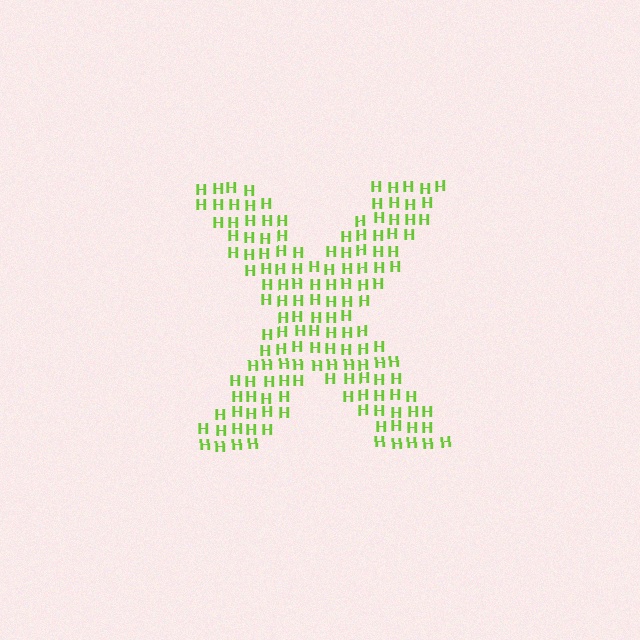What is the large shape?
The large shape is the letter X.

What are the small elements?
The small elements are letter H's.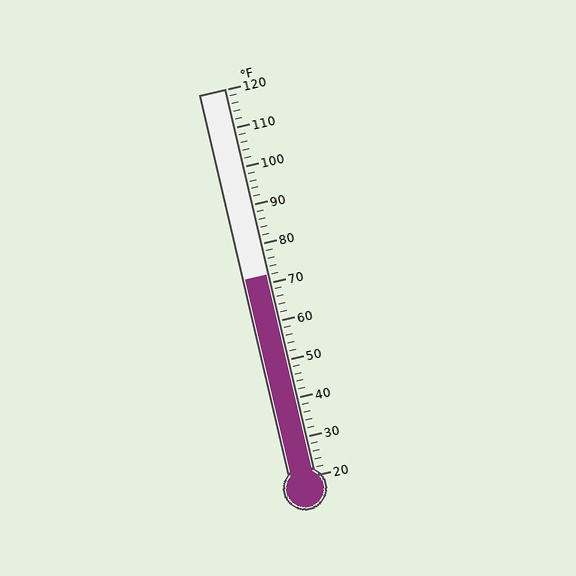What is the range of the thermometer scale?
The thermometer scale ranges from 20°F to 120°F.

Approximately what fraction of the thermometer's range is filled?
The thermometer is filled to approximately 50% of its range.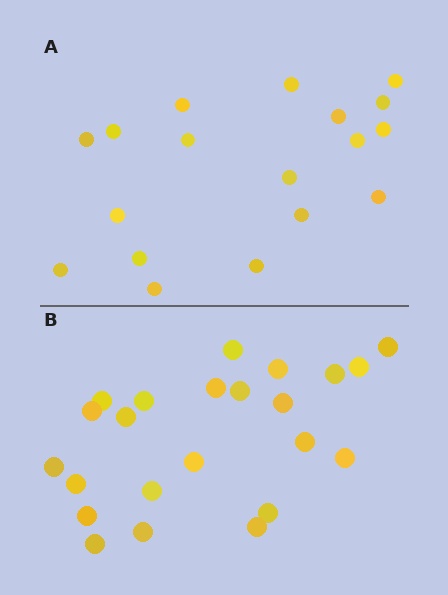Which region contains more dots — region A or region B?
Region B (the bottom region) has more dots.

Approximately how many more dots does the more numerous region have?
Region B has about 5 more dots than region A.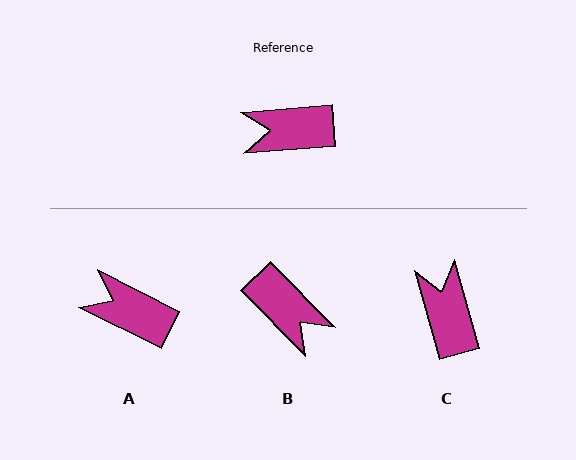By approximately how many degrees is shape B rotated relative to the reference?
Approximately 130 degrees counter-clockwise.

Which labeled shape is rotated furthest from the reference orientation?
B, about 130 degrees away.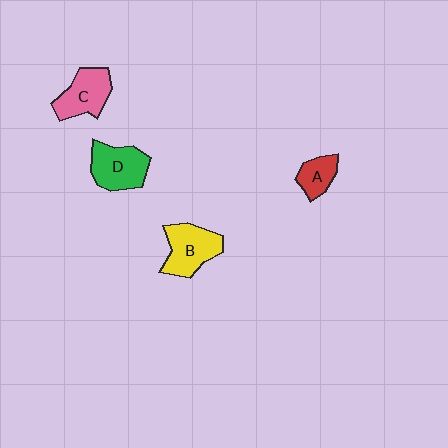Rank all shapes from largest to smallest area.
From largest to smallest: B (yellow), D (green), C (pink), A (red).